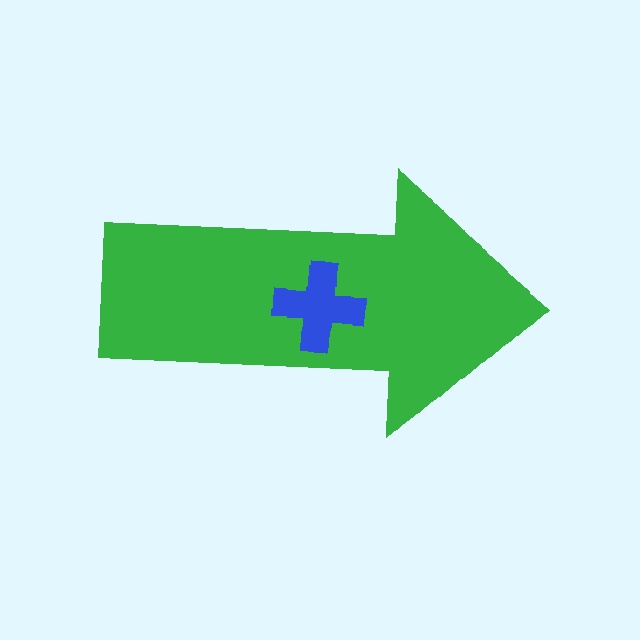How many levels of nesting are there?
2.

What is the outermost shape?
The green arrow.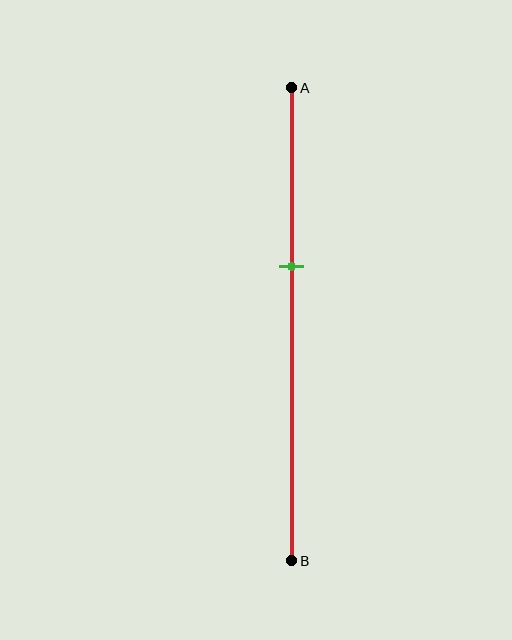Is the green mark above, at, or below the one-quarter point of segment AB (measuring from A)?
The green mark is below the one-quarter point of segment AB.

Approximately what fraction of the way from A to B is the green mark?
The green mark is approximately 40% of the way from A to B.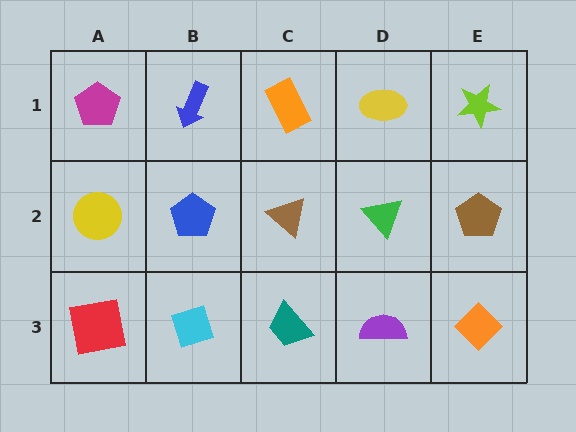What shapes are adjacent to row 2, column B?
A blue arrow (row 1, column B), a cyan diamond (row 3, column B), a yellow circle (row 2, column A), a brown triangle (row 2, column C).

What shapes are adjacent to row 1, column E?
A brown pentagon (row 2, column E), a yellow ellipse (row 1, column D).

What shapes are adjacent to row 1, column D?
A green triangle (row 2, column D), an orange rectangle (row 1, column C), a lime star (row 1, column E).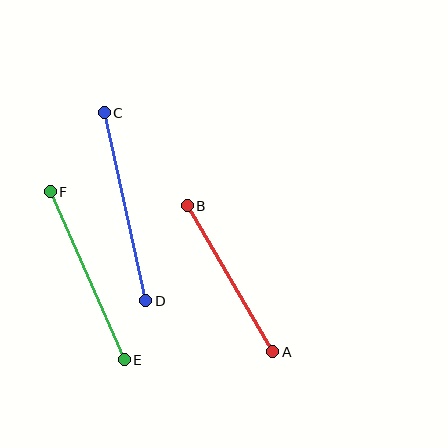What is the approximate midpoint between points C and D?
The midpoint is at approximately (125, 207) pixels.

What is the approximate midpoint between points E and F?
The midpoint is at approximately (87, 276) pixels.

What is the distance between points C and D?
The distance is approximately 192 pixels.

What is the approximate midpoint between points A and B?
The midpoint is at approximately (230, 279) pixels.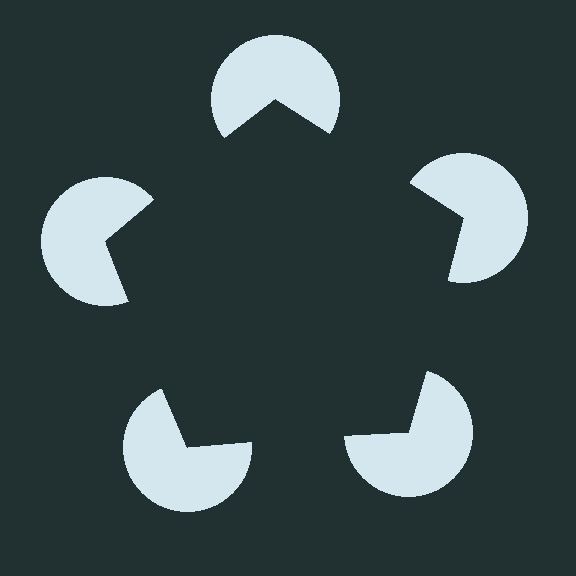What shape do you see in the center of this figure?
An illusory pentagon — its edges are inferred from the aligned wedge cuts in the pac-man discs, not physically drawn.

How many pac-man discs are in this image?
There are 5 — one at each vertex of the illusory pentagon.